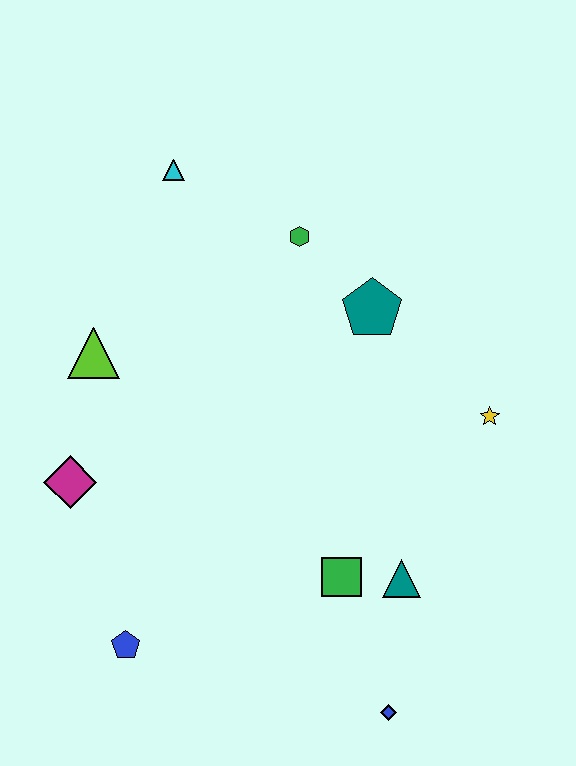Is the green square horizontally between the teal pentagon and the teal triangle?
No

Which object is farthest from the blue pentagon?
The cyan triangle is farthest from the blue pentagon.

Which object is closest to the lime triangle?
The magenta diamond is closest to the lime triangle.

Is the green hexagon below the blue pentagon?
No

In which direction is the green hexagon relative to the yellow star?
The green hexagon is to the left of the yellow star.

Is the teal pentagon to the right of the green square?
Yes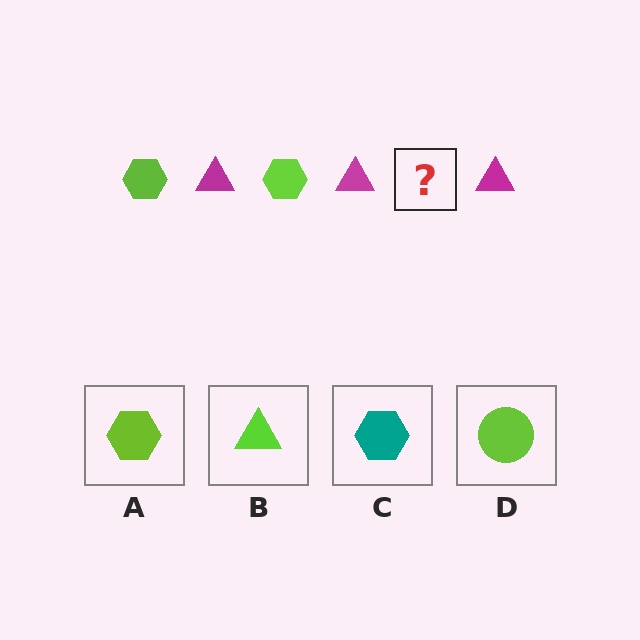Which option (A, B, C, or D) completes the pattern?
A.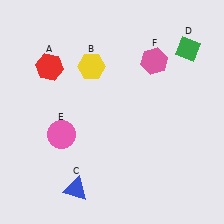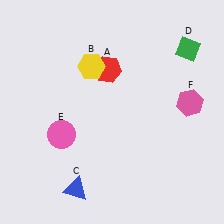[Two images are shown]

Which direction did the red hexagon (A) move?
The red hexagon (A) moved right.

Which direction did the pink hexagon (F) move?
The pink hexagon (F) moved down.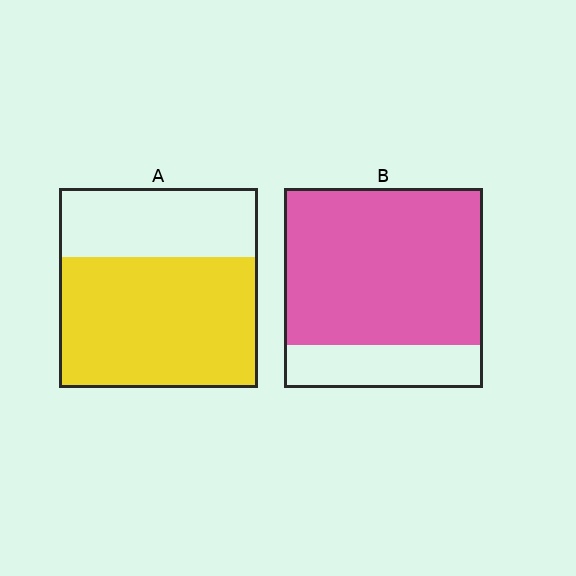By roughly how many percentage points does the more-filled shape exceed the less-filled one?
By roughly 15 percentage points (B over A).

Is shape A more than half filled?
Yes.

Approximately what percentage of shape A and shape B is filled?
A is approximately 65% and B is approximately 80%.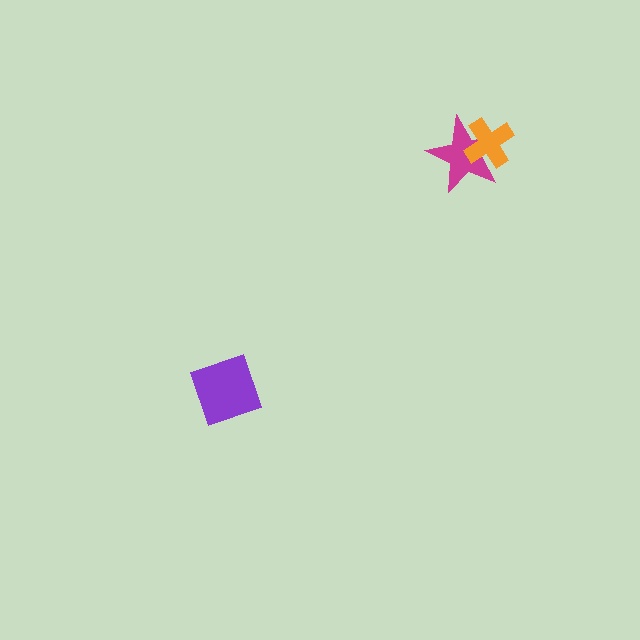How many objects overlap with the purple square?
0 objects overlap with the purple square.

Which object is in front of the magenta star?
The orange cross is in front of the magenta star.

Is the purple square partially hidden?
No, no other shape covers it.